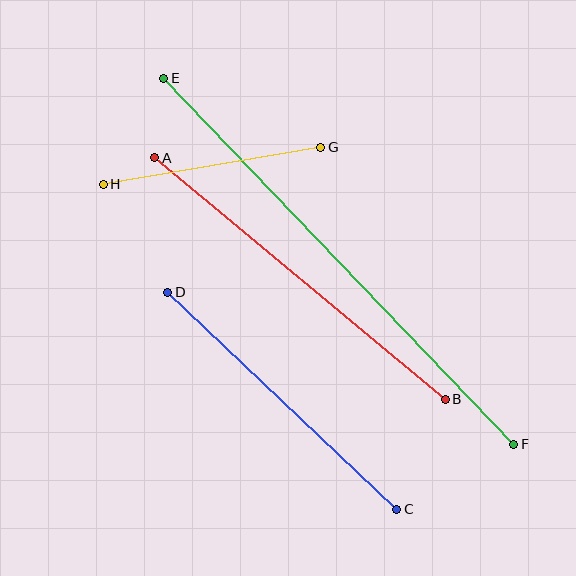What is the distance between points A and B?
The distance is approximately 378 pixels.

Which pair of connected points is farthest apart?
Points E and F are farthest apart.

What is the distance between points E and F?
The distance is approximately 506 pixels.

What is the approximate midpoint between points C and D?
The midpoint is at approximately (282, 401) pixels.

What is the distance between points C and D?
The distance is approximately 316 pixels.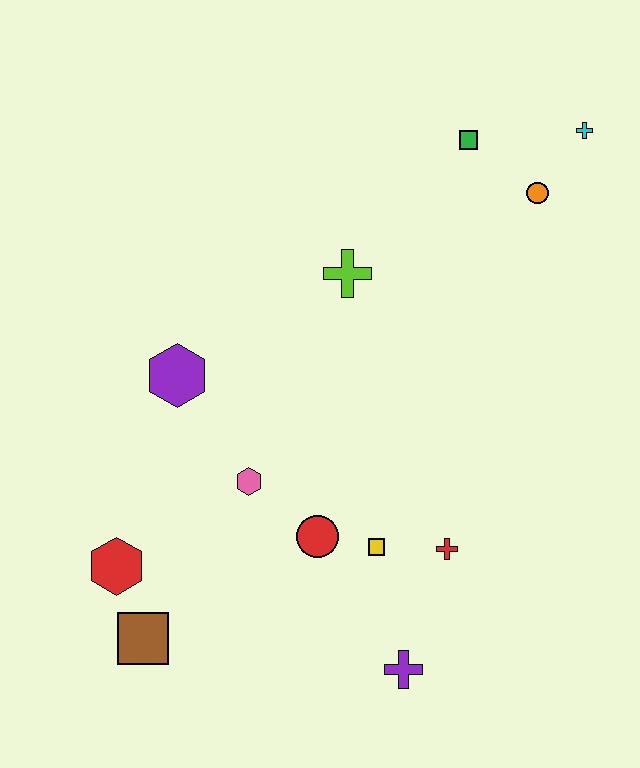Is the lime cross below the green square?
Yes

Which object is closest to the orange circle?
The cyan cross is closest to the orange circle.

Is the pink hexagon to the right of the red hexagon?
Yes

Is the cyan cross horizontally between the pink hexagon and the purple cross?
No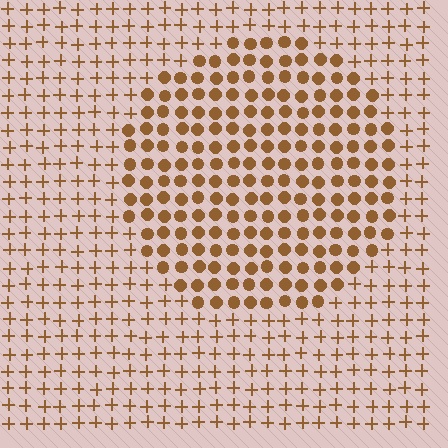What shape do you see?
I see a circle.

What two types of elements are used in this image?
The image uses circles inside the circle region and plus signs outside it.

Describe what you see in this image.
The image is filled with small brown elements arranged in a uniform grid. A circle-shaped region contains circles, while the surrounding area contains plus signs. The boundary is defined purely by the change in element shape.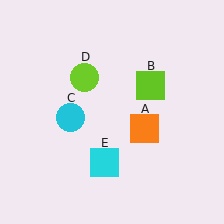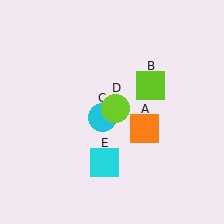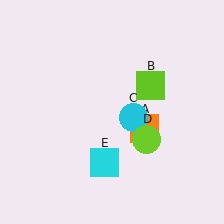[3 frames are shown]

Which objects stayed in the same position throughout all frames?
Orange square (object A) and lime square (object B) and cyan square (object E) remained stationary.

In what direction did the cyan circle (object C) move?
The cyan circle (object C) moved right.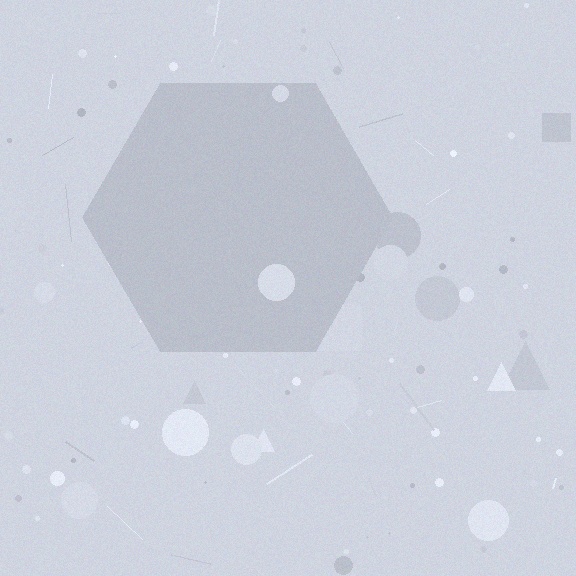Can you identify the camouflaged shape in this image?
The camouflaged shape is a hexagon.